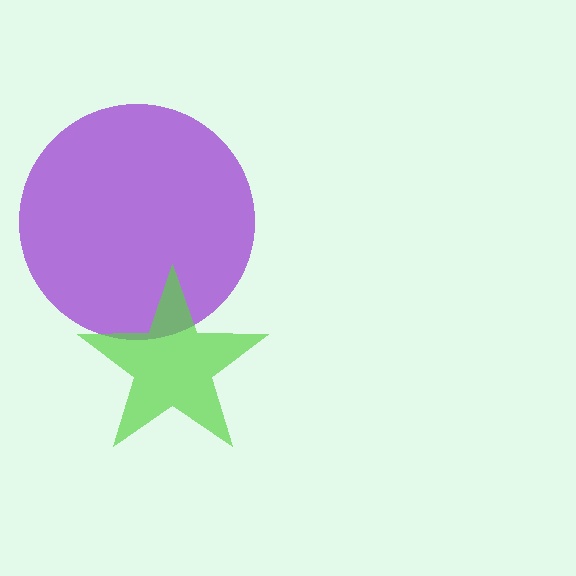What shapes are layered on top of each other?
The layered shapes are: a purple circle, a lime star.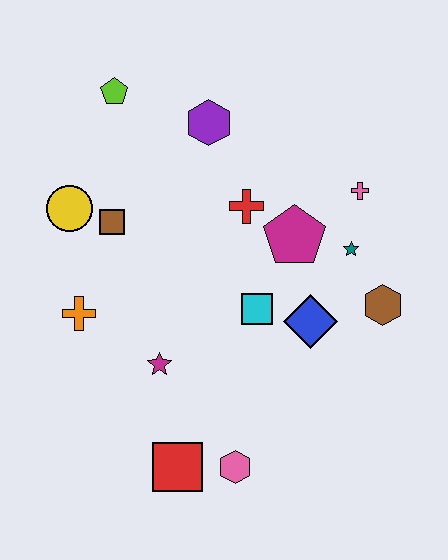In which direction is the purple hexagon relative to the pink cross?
The purple hexagon is to the left of the pink cross.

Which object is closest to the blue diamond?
The cyan square is closest to the blue diamond.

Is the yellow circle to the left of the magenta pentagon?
Yes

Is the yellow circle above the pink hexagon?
Yes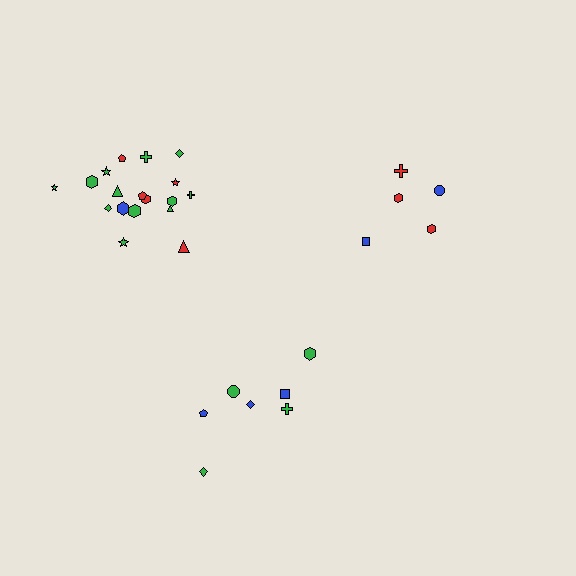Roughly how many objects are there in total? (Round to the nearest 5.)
Roughly 30 objects in total.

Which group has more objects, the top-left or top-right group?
The top-left group.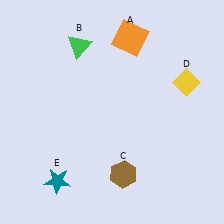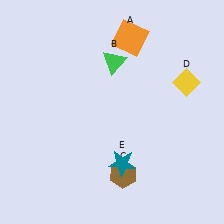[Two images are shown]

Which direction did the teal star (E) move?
The teal star (E) moved right.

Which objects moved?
The objects that moved are: the green triangle (B), the teal star (E).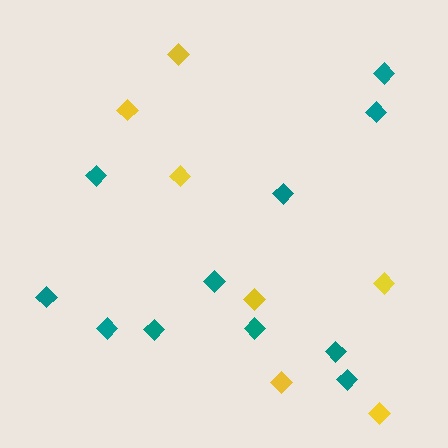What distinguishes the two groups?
There are 2 groups: one group of yellow diamonds (7) and one group of teal diamonds (11).